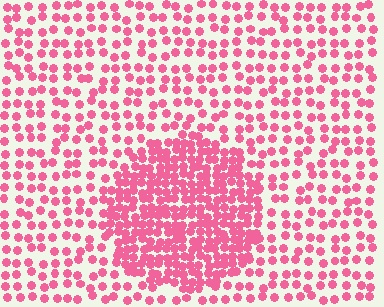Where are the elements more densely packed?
The elements are more densely packed inside the circle boundary.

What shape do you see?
I see a circle.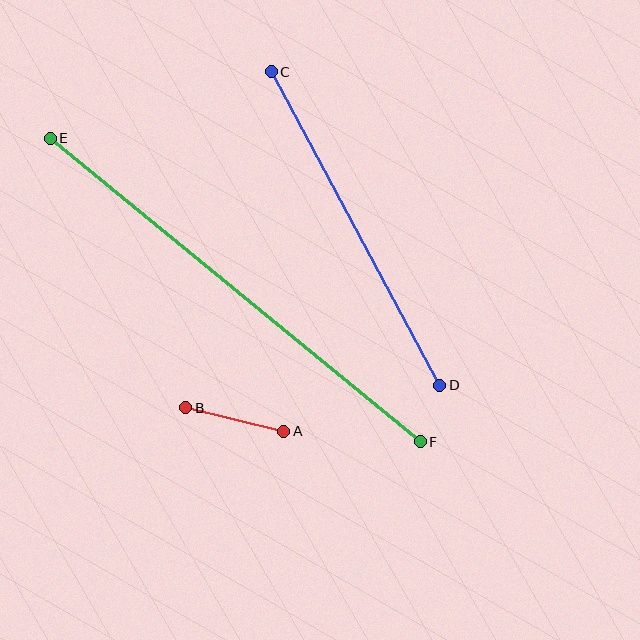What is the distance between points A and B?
The distance is approximately 101 pixels.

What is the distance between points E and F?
The distance is approximately 479 pixels.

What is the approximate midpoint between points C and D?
The midpoint is at approximately (355, 229) pixels.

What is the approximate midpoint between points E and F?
The midpoint is at approximately (235, 290) pixels.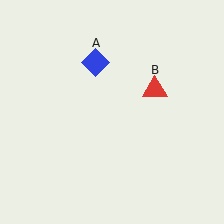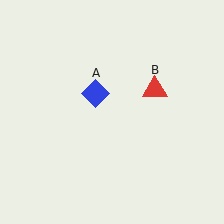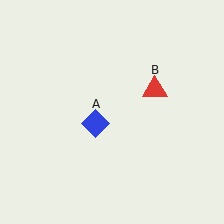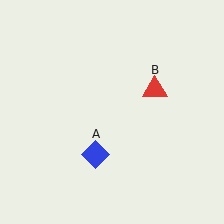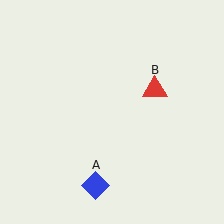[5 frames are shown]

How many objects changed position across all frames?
1 object changed position: blue diamond (object A).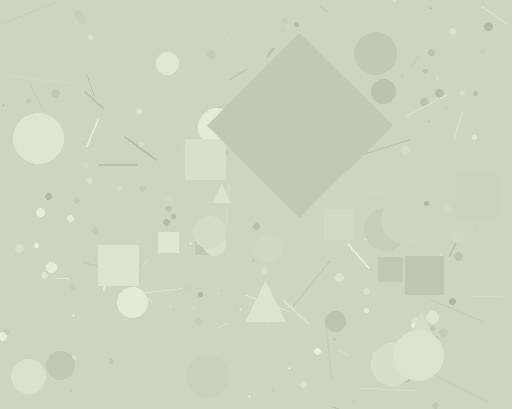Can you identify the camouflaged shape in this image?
The camouflaged shape is a diamond.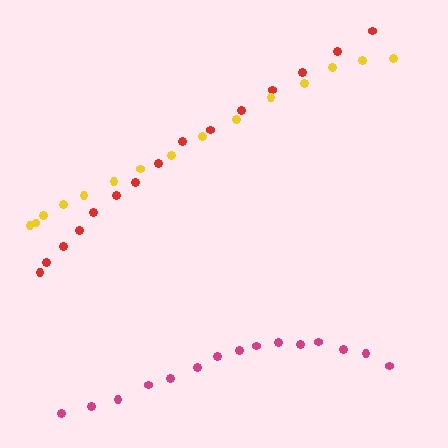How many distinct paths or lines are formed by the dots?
There are 3 distinct paths.